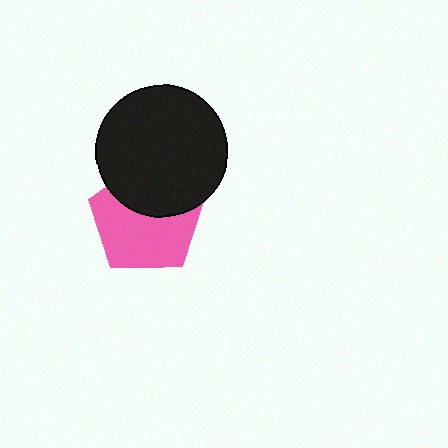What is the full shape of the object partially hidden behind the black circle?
The partially hidden object is a pink pentagon.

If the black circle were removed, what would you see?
You would see the complete pink pentagon.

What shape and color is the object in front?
The object in front is a black circle.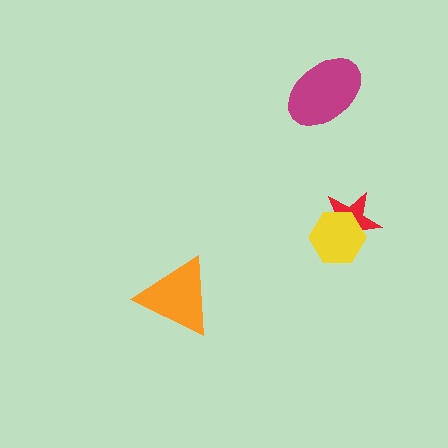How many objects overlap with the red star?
1 object overlaps with the red star.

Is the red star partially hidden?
Yes, it is partially covered by another shape.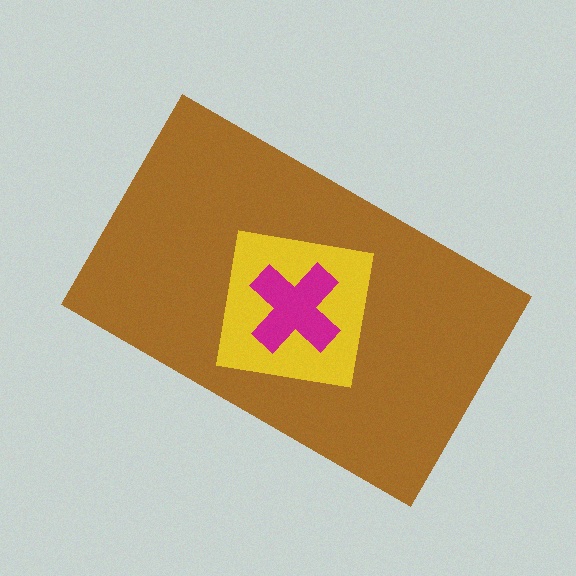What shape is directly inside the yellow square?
The magenta cross.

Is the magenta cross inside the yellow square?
Yes.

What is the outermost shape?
The brown rectangle.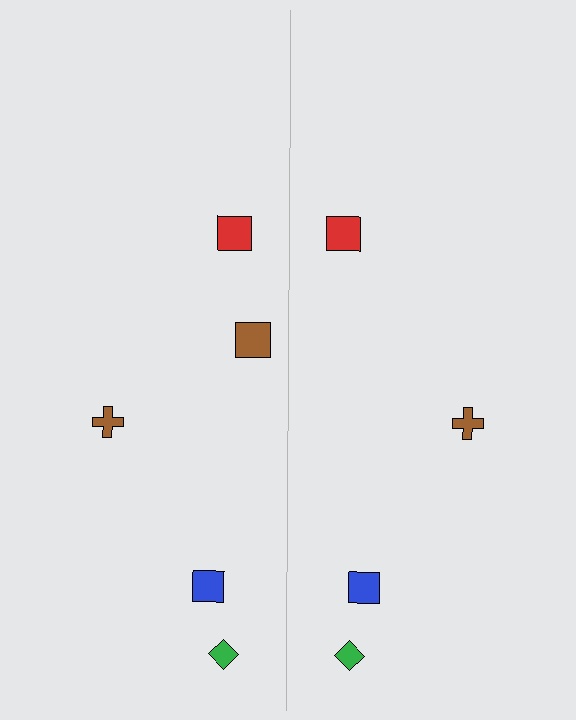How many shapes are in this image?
There are 9 shapes in this image.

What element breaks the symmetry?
A brown square is missing from the right side.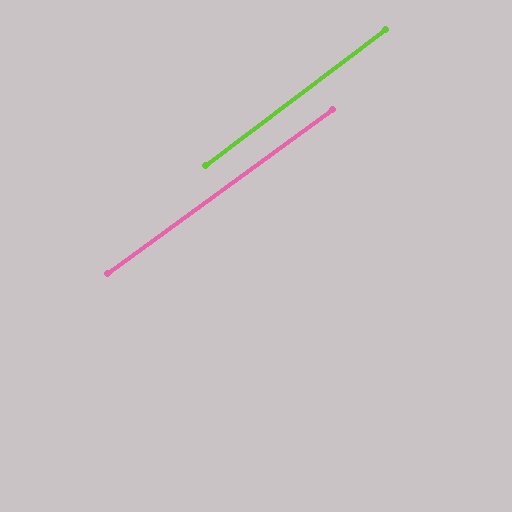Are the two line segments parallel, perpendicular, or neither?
Parallel — their directions differ by only 0.8°.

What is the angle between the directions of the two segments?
Approximately 1 degree.